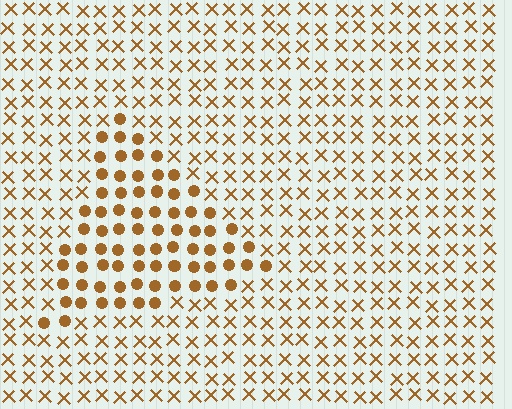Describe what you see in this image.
The image is filled with small brown elements arranged in a uniform grid. A triangle-shaped region contains circles, while the surrounding area contains X marks. The boundary is defined purely by the change in element shape.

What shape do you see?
I see a triangle.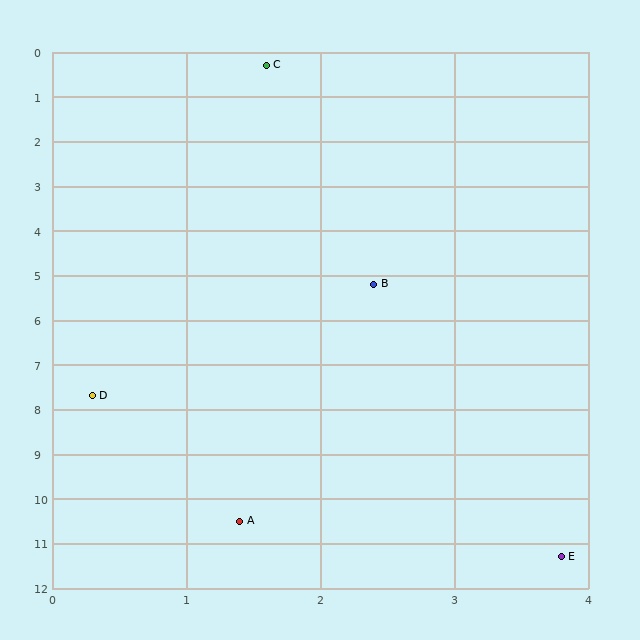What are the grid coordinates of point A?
Point A is at approximately (1.4, 10.5).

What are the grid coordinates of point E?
Point E is at approximately (3.8, 11.3).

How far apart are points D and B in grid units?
Points D and B are about 3.3 grid units apart.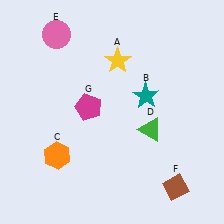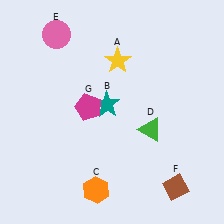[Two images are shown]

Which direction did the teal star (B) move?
The teal star (B) moved left.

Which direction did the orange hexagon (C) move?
The orange hexagon (C) moved right.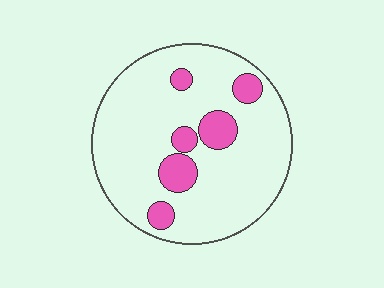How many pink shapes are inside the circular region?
6.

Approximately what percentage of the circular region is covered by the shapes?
Approximately 15%.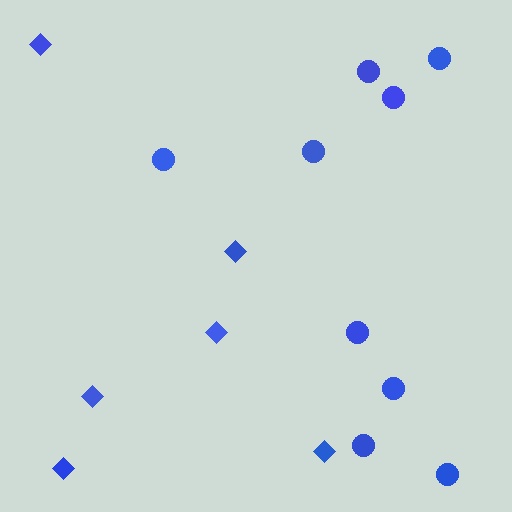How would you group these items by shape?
There are 2 groups: one group of diamonds (6) and one group of circles (9).